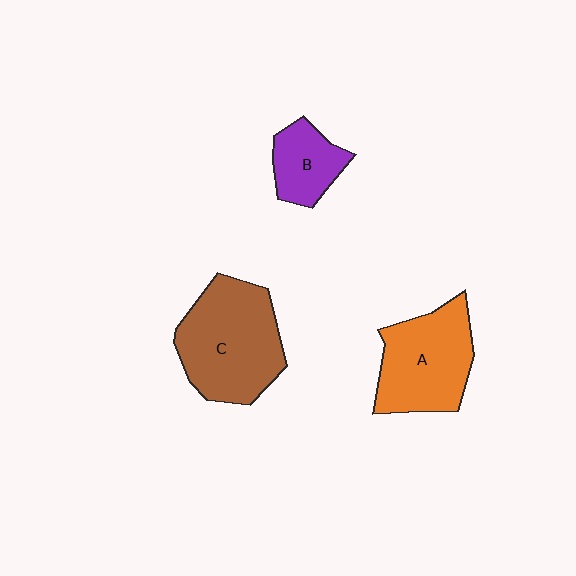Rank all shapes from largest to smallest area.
From largest to smallest: C (brown), A (orange), B (purple).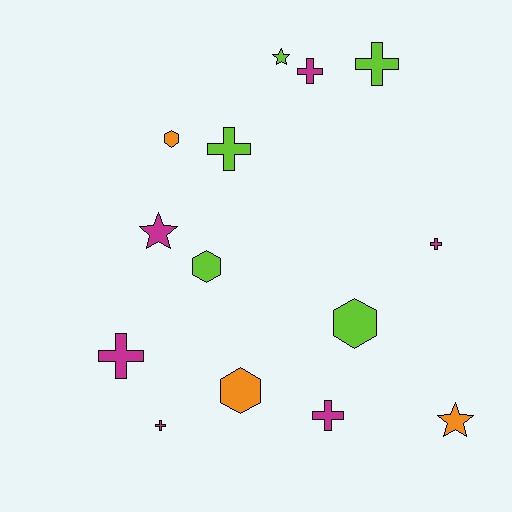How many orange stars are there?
There is 1 orange star.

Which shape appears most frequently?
Cross, with 7 objects.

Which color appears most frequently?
Magenta, with 6 objects.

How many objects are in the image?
There are 14 objects.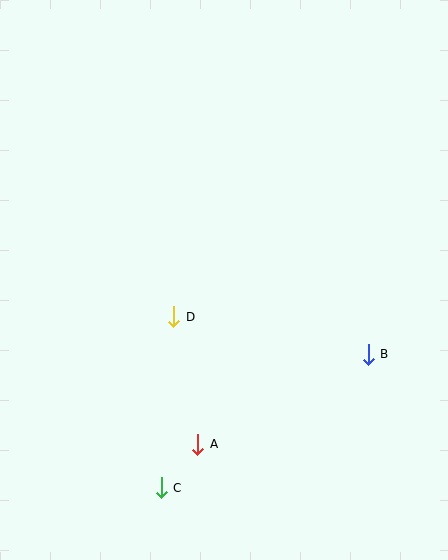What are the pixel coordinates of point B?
Point B is at (368, 354).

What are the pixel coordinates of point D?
Point D is at (174, 317).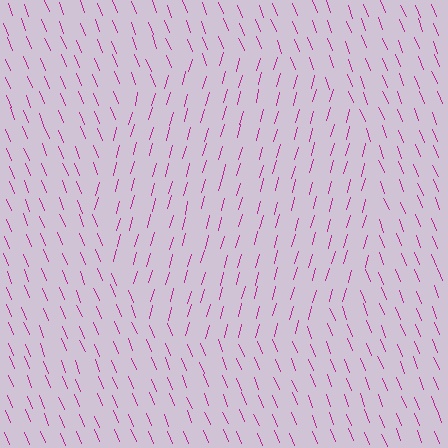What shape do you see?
I see a circle.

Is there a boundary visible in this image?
Yes, there is a texture boundary formed by a change in line orientation.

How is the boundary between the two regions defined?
The boundary is defined purely by a change in line orientation (approximately 38 degrees difference). All lines are the same color and thickness.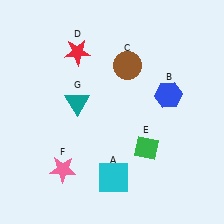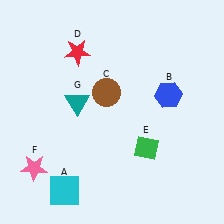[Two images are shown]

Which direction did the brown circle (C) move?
The brown circle (C) moved down.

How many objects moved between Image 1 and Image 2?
3 objects moved between the two images.